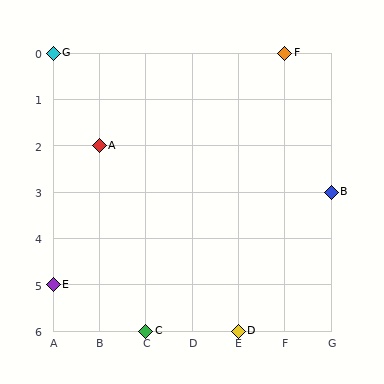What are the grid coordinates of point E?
Point E is at grid coordinates (A, 5).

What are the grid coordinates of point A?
Point A is at grid coordinates (B, 2).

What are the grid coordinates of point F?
Point F is at grid coordinates (F, 0).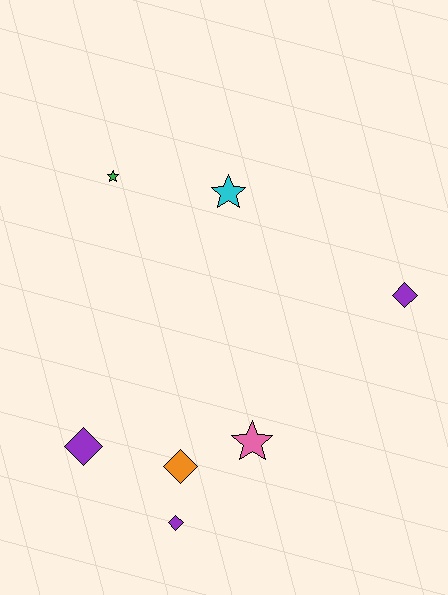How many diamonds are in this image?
There are 4 diamonds.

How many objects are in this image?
There are 7 objects.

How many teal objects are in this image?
There are no teal objects.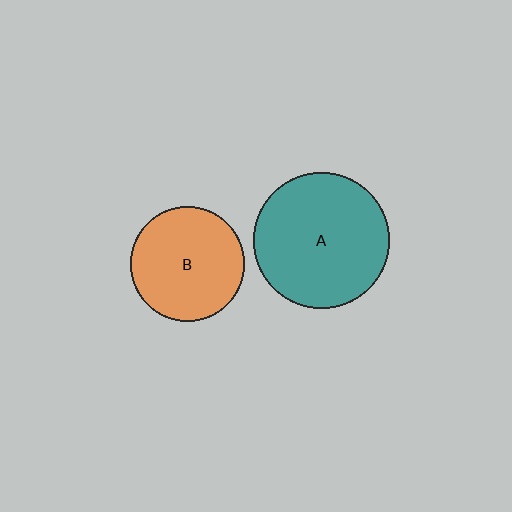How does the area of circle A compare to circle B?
Approximately 1.4 times.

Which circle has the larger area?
Circle A (teal).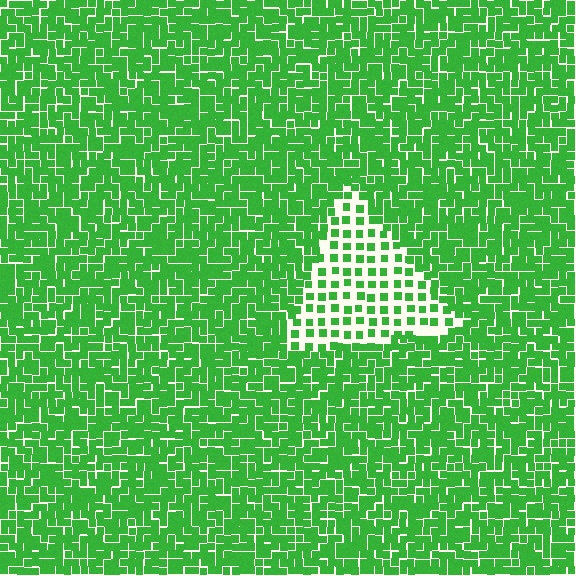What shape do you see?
I see a triangle.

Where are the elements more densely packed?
The elements are more densely packed outside the triangle boundary.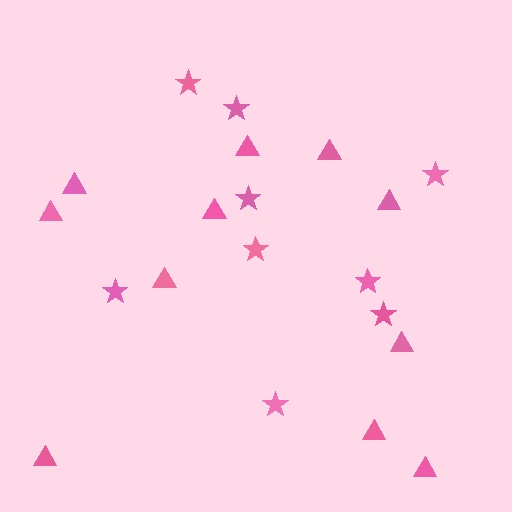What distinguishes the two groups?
There are 2 groups: one group of triangles (11) and one group of stars (9).